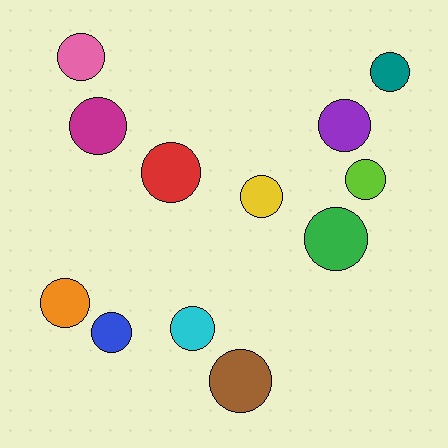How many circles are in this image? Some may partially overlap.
There are 12 circles.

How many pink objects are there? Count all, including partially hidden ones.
There is 1 pink object.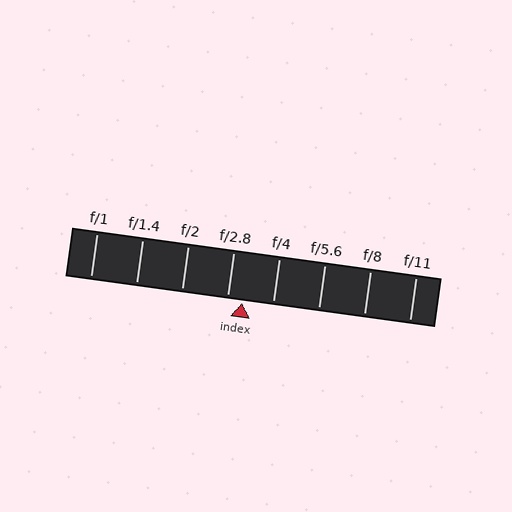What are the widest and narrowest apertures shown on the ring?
The widest aperture shown is f/1 and the narrowest is f/11.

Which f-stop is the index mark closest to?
The index mark is closest to f/2.8.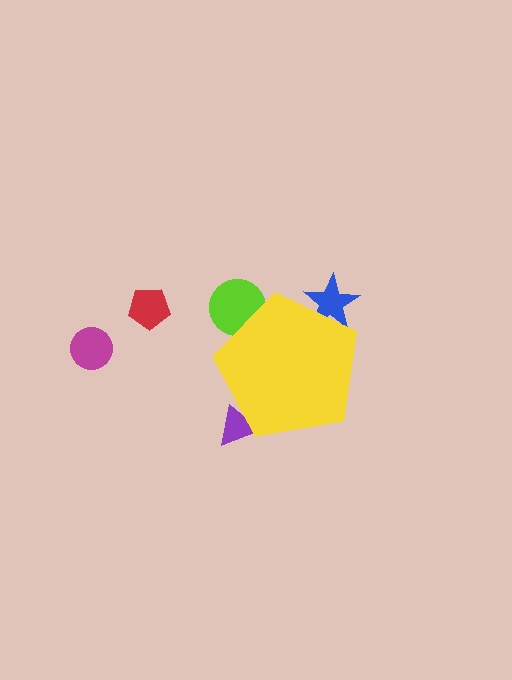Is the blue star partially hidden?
Yes, the blue star is partially hidden behind the yellow pentagon.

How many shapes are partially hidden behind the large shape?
3 shapes are partially hidden.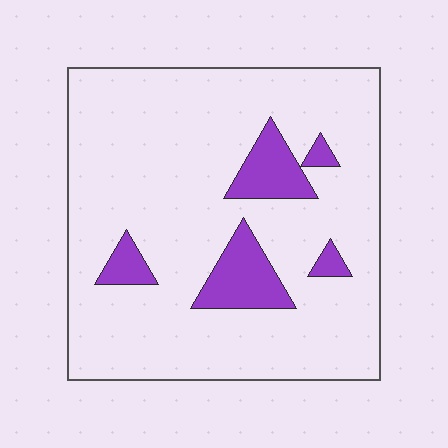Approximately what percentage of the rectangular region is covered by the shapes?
Approximately 15%.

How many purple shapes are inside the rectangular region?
5.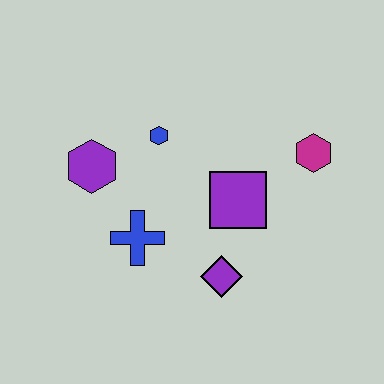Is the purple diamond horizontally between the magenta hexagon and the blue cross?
Yes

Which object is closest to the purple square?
The purple diamond is closest to the purple square.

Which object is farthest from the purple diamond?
The purple hexagon is farthest from the purple diamond.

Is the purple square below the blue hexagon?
Yes